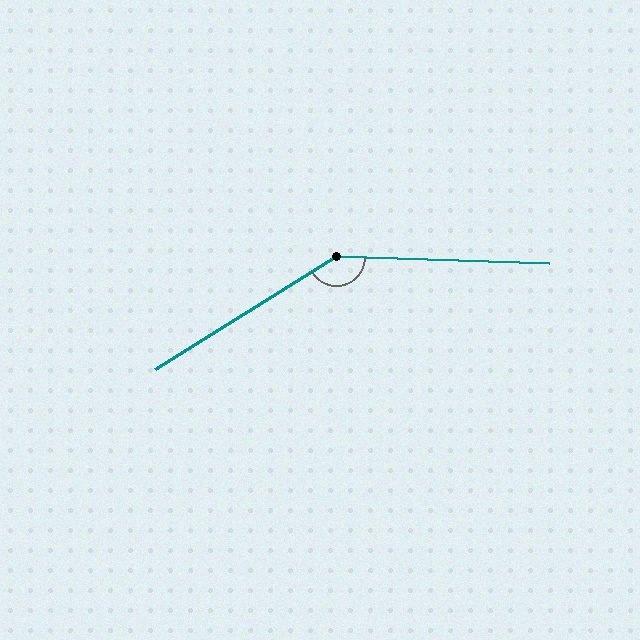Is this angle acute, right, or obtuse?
It is obtuse.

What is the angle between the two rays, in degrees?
Approximately 146 degrees.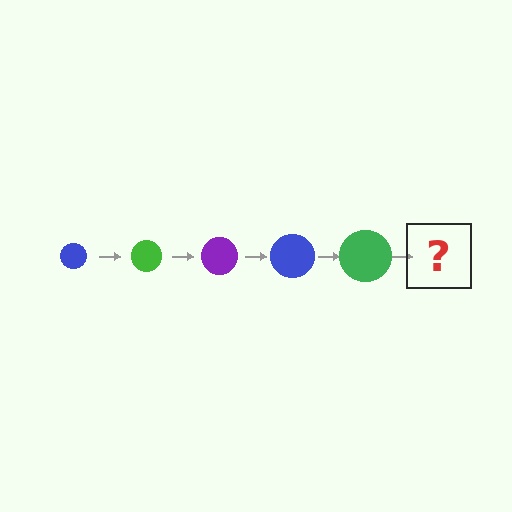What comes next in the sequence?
The next element should be a purple circle, larger than the previous one.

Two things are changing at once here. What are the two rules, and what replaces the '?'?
The two rules are that the circle grows larger each step and the color cycles through blue, green, and purple. The '?' should be a purple circle, larger than the previous one.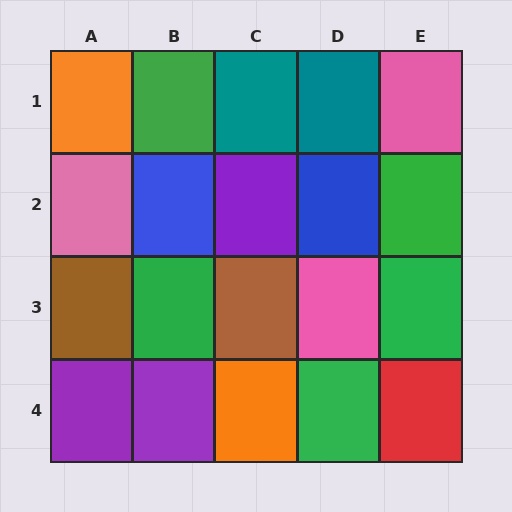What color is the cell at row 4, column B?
Purple.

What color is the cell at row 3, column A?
Brown.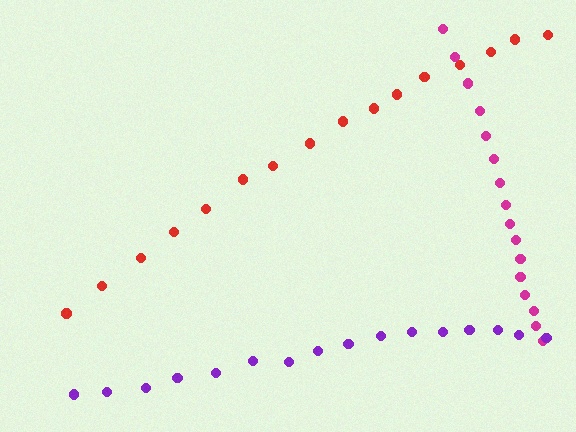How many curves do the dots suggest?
There are 3 distinct paths.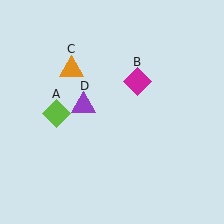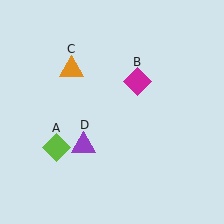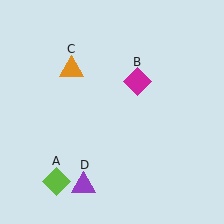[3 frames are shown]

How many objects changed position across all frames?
2 objects changed position: lime diamond (object A), purple triangle (object D).